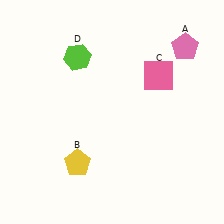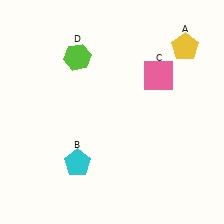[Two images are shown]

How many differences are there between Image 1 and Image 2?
There are 2 differences between the two images.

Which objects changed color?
A changed from pink to yellow. B changed from yellow to cyan.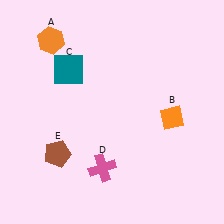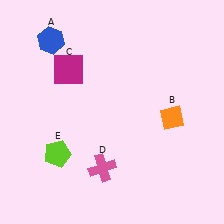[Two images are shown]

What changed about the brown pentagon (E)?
In Image 1, E is brown. In Image 2, it changed to lime.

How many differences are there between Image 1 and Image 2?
There are 3 differences between the two images.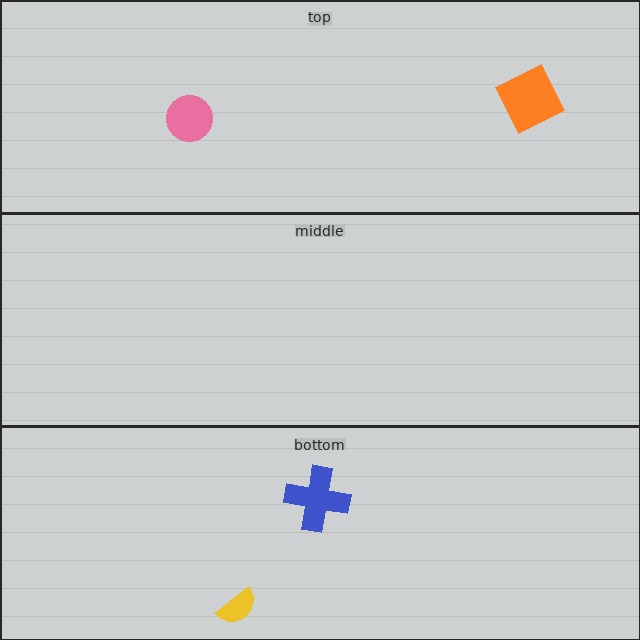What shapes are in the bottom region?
The blue cross, the yellow semicircle.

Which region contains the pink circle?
The top region.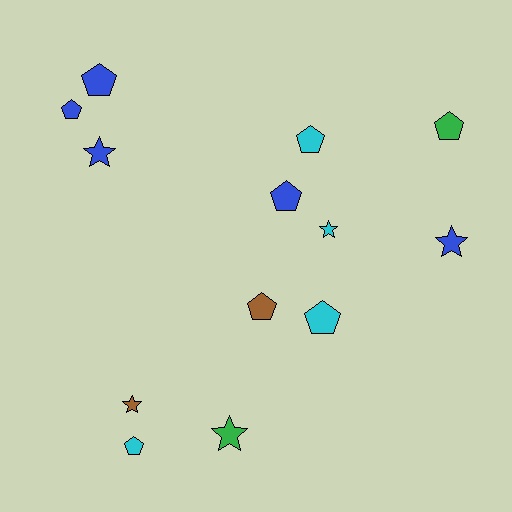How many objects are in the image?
There are 13 objects.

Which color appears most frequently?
Blue, with 5 objects.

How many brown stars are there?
There is 1 brown star.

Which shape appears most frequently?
Pentagon, with 8 objects.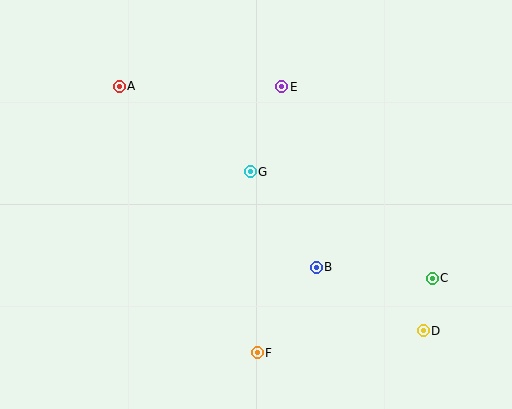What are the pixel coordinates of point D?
Point D is at (423, 331).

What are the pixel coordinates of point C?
Point C is at (432, 278).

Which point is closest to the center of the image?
Point G at (250, 172) is closest to the center.